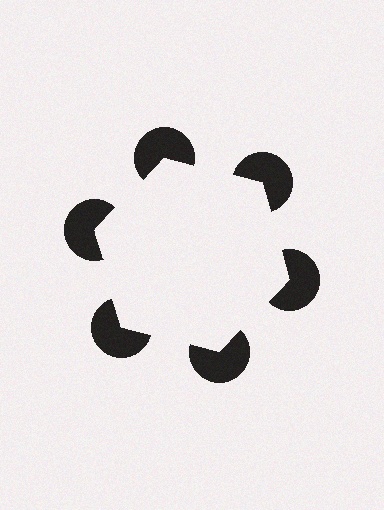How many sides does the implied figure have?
6 sides.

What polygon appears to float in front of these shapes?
An illusory hexagon — its edges are inferred from the aligned wedge cuts in the pac-man discs, not physically drawn.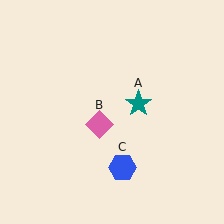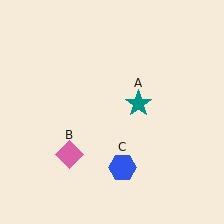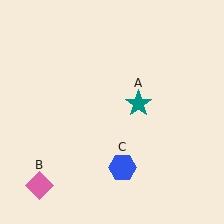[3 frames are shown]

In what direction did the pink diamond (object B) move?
The pink diamond (object B) moved down and to the left.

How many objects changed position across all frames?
1 object changed position: pink diamond (object B).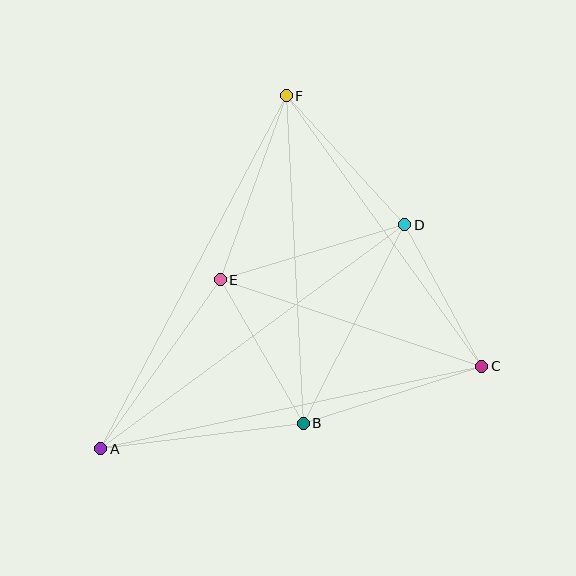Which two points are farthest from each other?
Points A and F are farthest from each other.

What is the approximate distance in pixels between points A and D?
The distance between A and D is approximately 378 pixels.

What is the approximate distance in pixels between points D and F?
The distance between D and F is approximately 175 pixels.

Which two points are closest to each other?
Points C and D are closest to each other.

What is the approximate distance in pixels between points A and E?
The distance between A and E is approximately 207 pixels.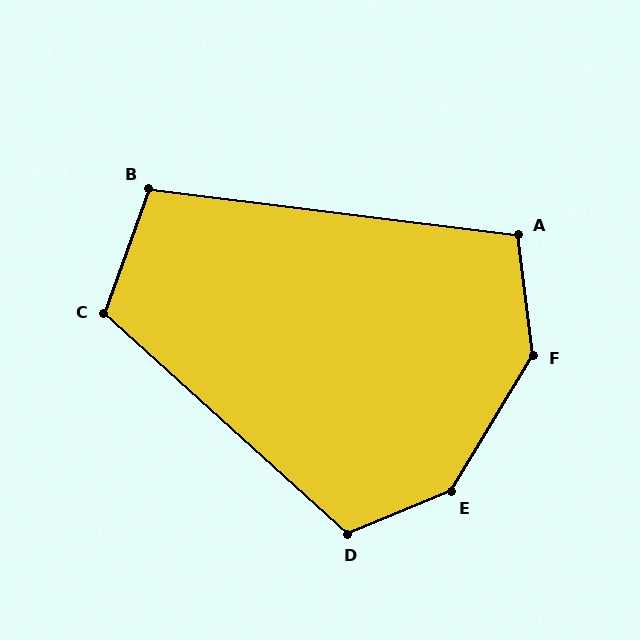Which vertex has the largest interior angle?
E, at approximately 143 degrees.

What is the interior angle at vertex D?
Approximately 115 degrees (obtuse).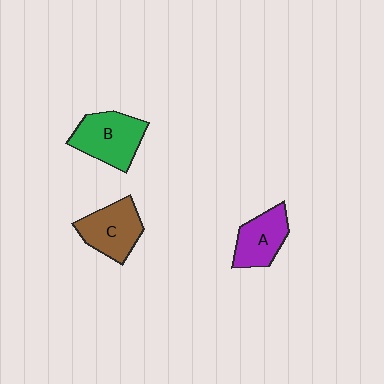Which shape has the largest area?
Shape B (green).